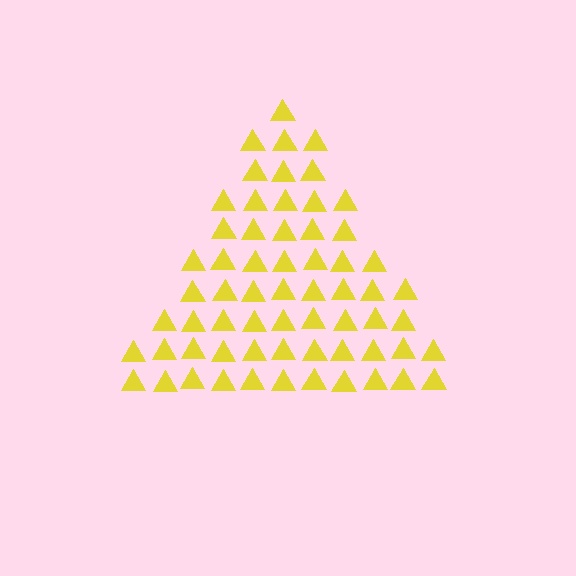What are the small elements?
The small elements are triangles.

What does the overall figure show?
The overall figure shows a triangle.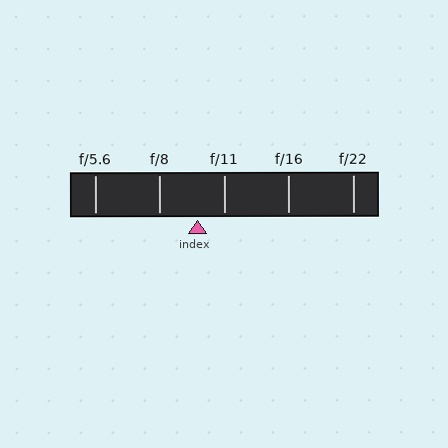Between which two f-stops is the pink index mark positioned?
The index mark is between f/8 and f/11.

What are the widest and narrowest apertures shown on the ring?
The widest aperture shown is f/5.6 and the narrowest is f/22.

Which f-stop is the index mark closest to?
The index mark is closest to f/11.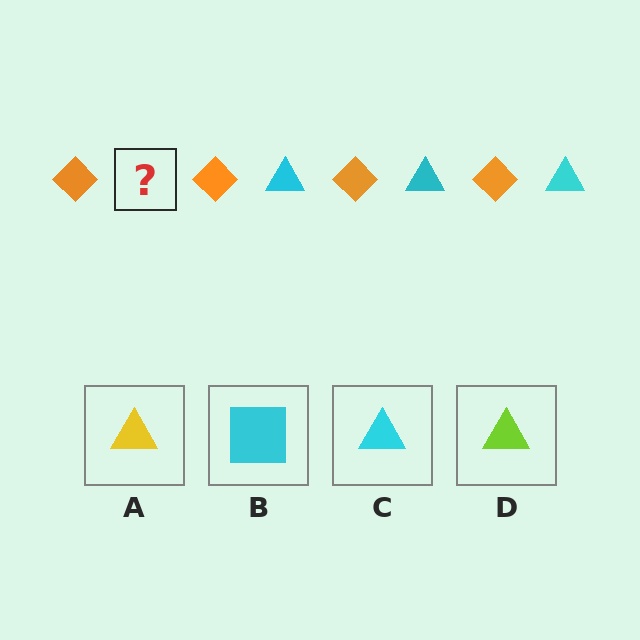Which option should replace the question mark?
Option C.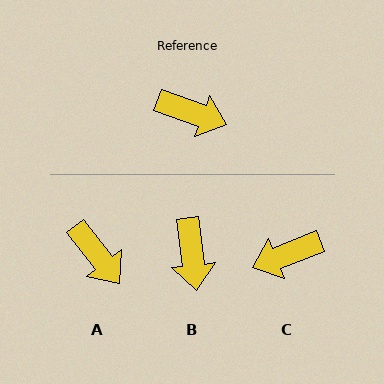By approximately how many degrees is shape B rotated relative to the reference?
Approximately 64 degrees clockwise.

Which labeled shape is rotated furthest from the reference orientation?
C, about 138 degrees away.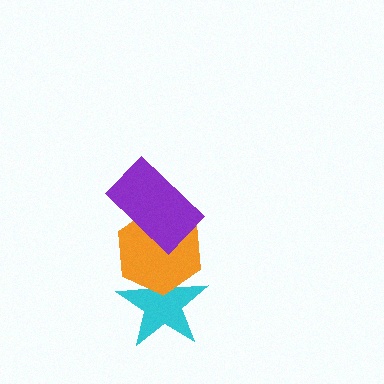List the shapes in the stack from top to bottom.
From top to bottom: the purple rectangle, the orange hexagon, the cyan star.